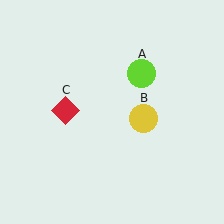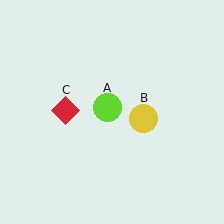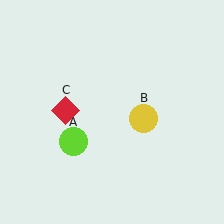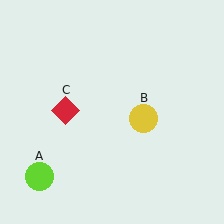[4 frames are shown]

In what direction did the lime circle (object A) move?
The lime circle (object A) moved down and to the left.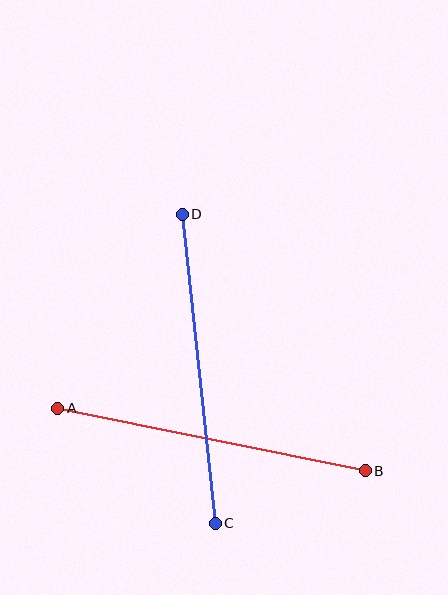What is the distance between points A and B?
The distance is approximately 314 pixels.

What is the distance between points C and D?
The distance is approximately 311 pixels.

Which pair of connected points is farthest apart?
Points A and B are farthest apart.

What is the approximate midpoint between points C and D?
The midpoint is at approximately (199, 369) pixels.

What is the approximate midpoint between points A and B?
The midpoint is at approximately (212, 439) pixels.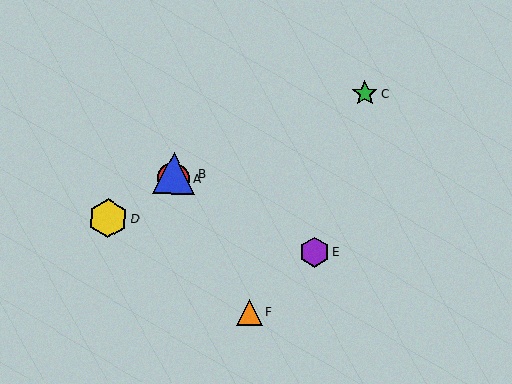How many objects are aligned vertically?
2 objects (A, B) are aligned vertically.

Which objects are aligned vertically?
Objects A, B are aligned vertically.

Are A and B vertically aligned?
Yes, both are at x≈174.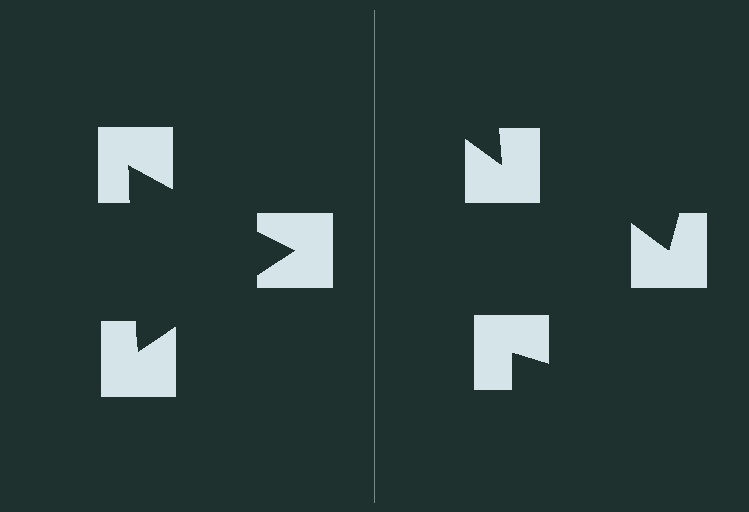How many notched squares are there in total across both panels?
6 — 3 on each side.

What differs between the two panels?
The notched squares are positioned identically on both sides; only the wedge orientations differ. On the left they align to a triangle; on the right they are misaligned.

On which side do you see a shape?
An illusory triangle appears on the left side. On the right side the wedge cuts are rotated, so no coherent shape forms.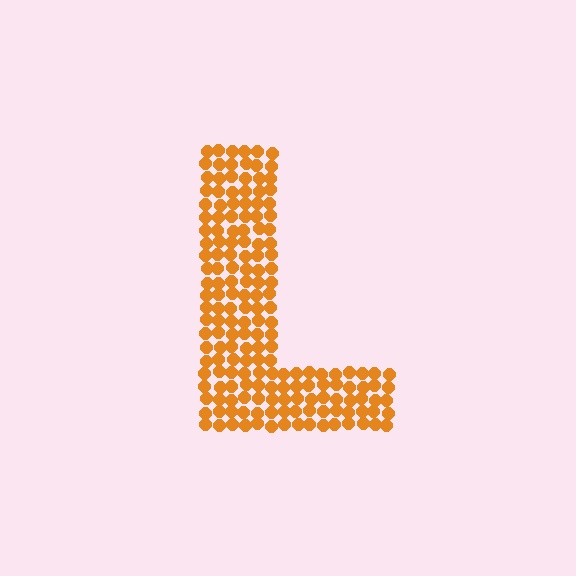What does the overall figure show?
The overall figure shows the letter L.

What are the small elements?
The small elements are circles.